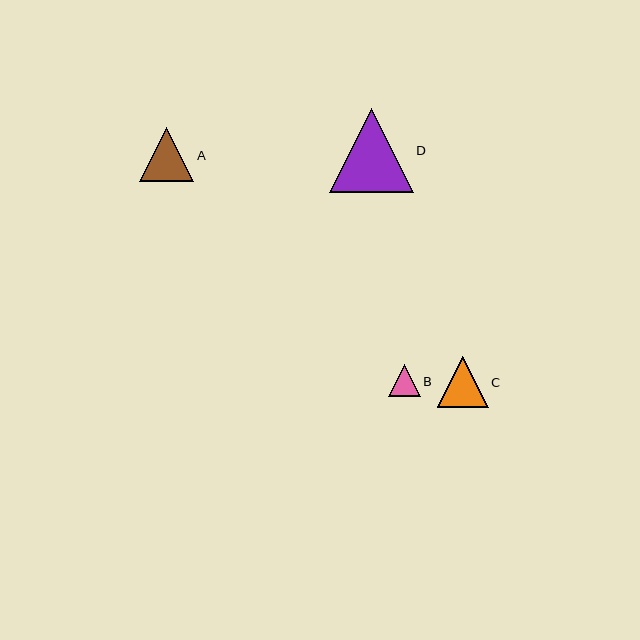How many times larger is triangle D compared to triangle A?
Triangle D is approximately 1.6 times the size of triangle A.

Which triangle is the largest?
Triangle D is the largest with a size of approximately 84 pixels.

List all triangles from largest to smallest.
From largest to smallest: D, A, C, B.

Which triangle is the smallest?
Triangle B is the smallest with a size of approximately 32 pixels.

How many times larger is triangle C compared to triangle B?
Triangle C is approximately 1.6 times the size of triangle B.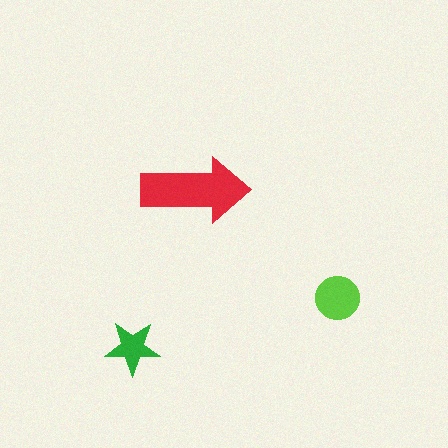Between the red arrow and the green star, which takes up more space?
The red arrow.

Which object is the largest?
The red arrow.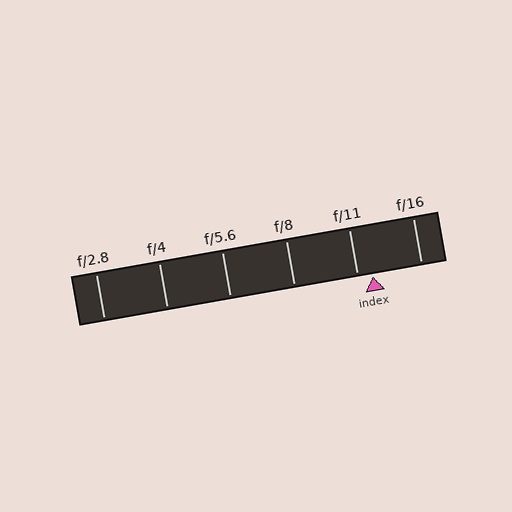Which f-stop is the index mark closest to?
The index mark is closest to f/11.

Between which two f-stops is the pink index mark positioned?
The index mark is between f/11 and f/16.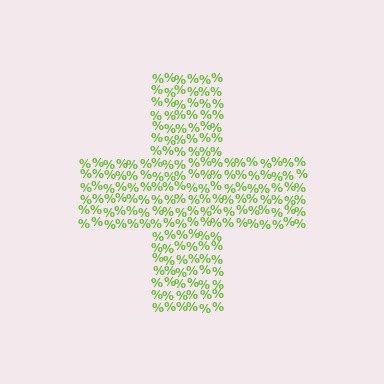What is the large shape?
The large shape is a cross.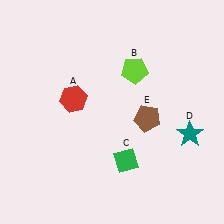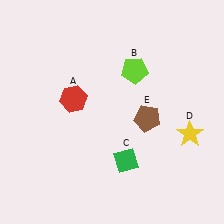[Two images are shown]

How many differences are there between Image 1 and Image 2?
There is 1 difference between the two images.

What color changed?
The star (D) changed from teal in Image 1 to yellow in Image 2.